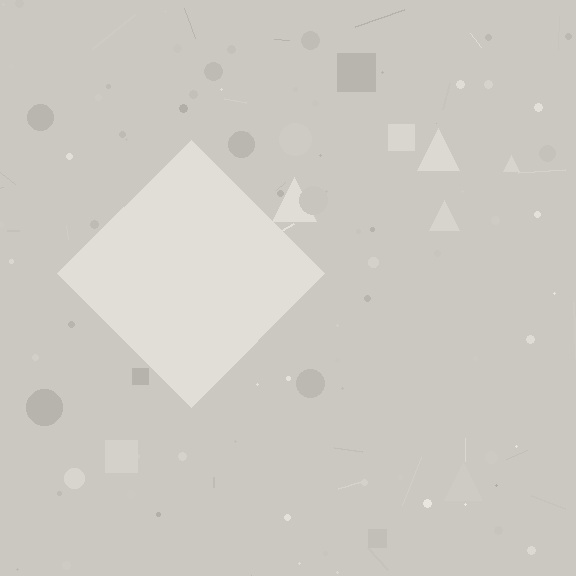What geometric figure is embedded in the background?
A diamond is embedded in the background.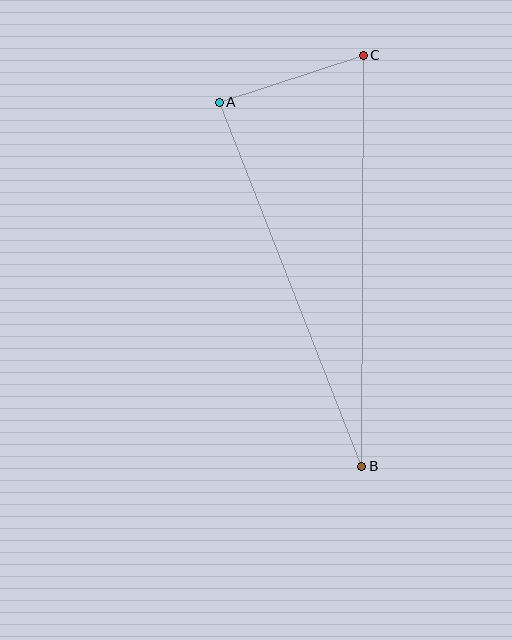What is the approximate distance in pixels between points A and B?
The distance between A and B is approximately 391 pixels.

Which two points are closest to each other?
Points A and C are closest to each other.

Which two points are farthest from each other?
Points B and C are farthest from each other.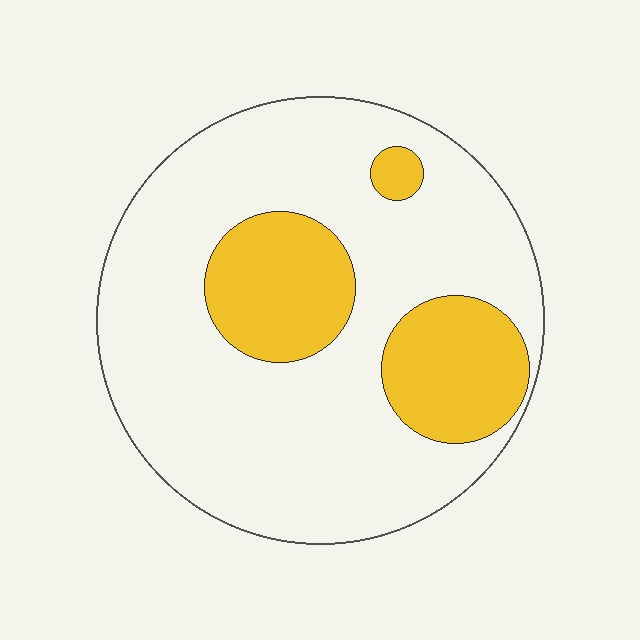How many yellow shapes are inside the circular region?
3.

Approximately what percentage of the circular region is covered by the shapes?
Approximately 25%.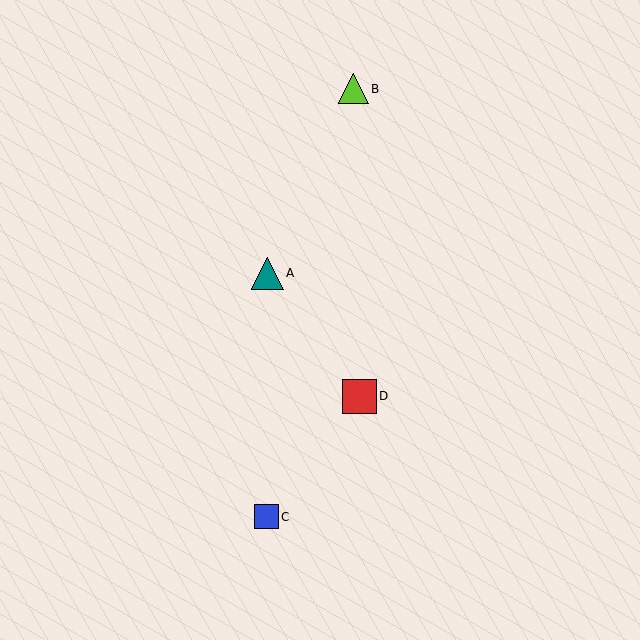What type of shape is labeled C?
Shape C is a blue square.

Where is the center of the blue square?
The center of the blue square is at (266, 517).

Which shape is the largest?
The red square (labeled D) is the largest.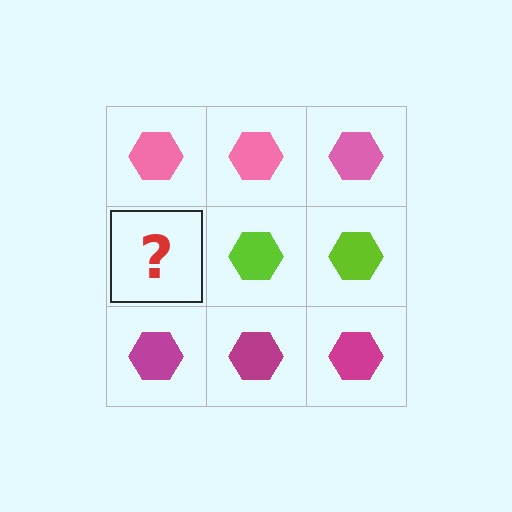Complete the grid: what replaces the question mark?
The question mark should be replaced with a lime hexagon.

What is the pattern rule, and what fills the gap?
The rule is that each row has a consistent color. The gap should be filled with a lime hexagon.